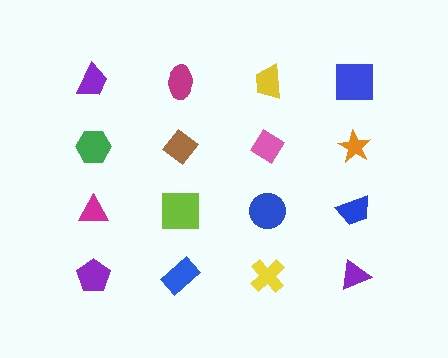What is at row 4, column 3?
A yellow cross.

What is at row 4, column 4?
A purple triangle.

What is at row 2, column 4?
An orange star.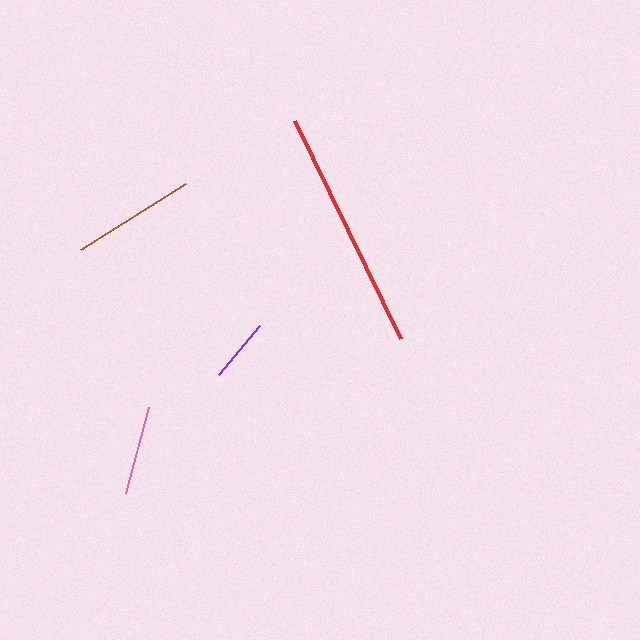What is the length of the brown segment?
The brown segment is approximately 124 pixels long.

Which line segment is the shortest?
The purple line is the shortest at approximately 64 pixels.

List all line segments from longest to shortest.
From longest to shortest: red, brown, pink, purple.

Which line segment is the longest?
The red line is the longest at approximately 243 pixels.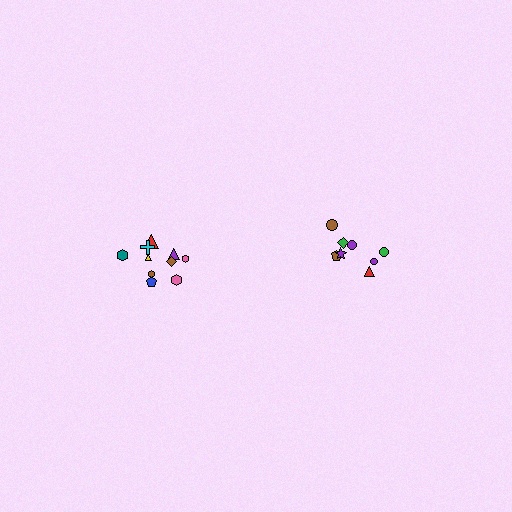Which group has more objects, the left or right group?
The left group.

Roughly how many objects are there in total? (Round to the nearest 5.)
Roughly 20 objects in total.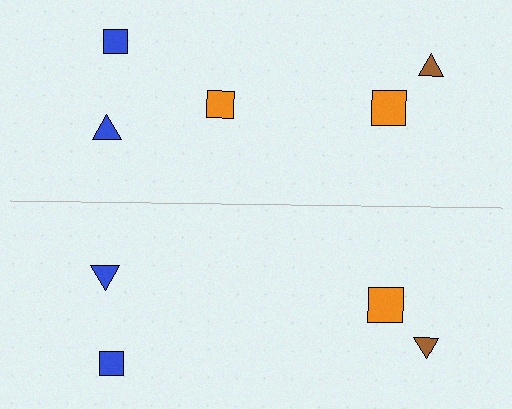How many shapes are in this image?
There are 9 shapes in this image.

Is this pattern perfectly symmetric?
No, the pattern is not perfectly symmetric. A orange square is missing from the bottom side.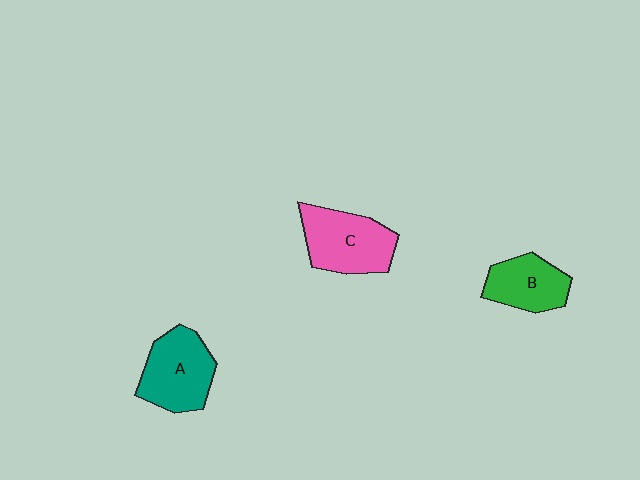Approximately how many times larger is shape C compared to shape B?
Approximately 1.3 times.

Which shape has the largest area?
Shape C (pink).